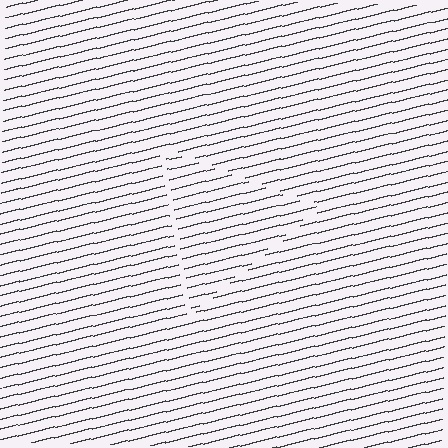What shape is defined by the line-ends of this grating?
An illusory triangle. The interior of the shape contains the same grating, shifted by half a period — the contour is defined by the phase discontinuity where line-ends from the inner and outer gratings abut.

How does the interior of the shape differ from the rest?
The interior of the shape contains the same grating, shifted by half a period — the contour is defined by the phase discontinuity where line-ends from the inner and outer gratings abut.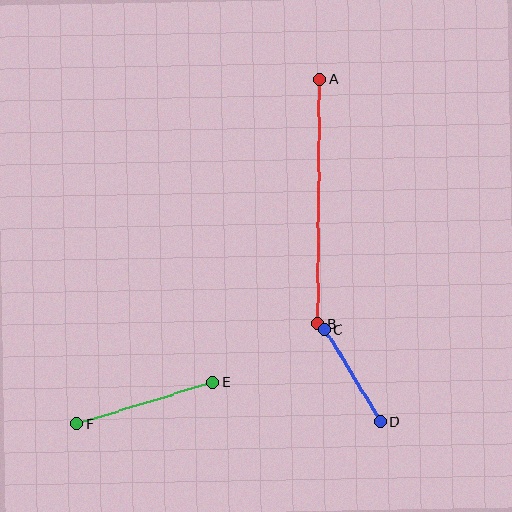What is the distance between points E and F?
The distance is approximately 143 pixels.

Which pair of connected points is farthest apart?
Points A and B are farthest apart.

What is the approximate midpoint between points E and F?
The midpoint is at approximately (145, 403) pixels.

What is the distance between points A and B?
The distance is approximately 245 pixels.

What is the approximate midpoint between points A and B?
The midpoint is at approximately (319, 202) pixels.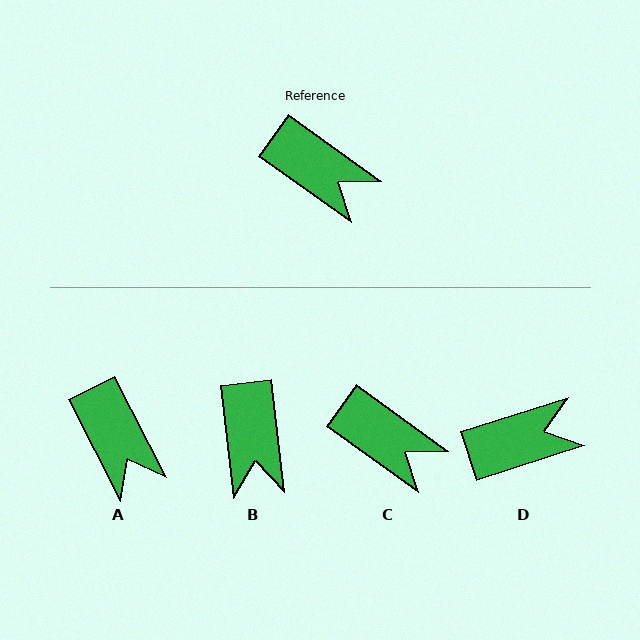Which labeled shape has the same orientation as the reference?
C.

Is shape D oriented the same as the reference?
No, it is off by about 53 degrees.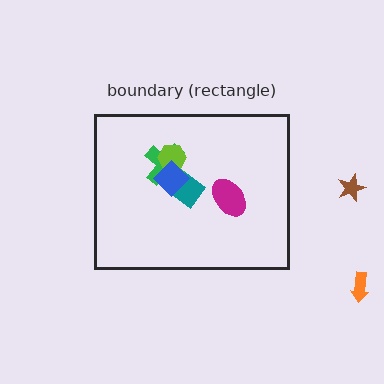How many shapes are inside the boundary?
5 inside, 2 outside.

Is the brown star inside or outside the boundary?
Outside.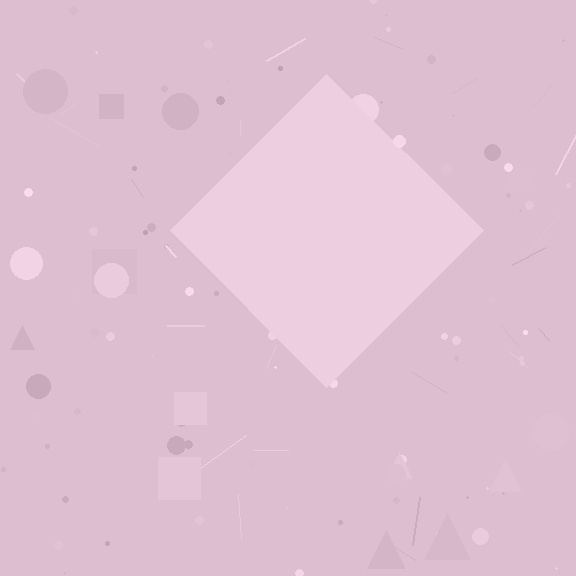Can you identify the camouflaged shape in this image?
The camouflaged shape is a diamond.